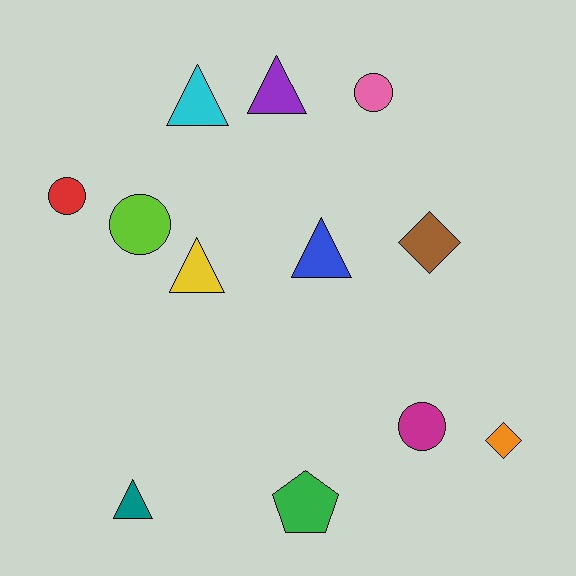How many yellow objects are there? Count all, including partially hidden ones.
There is 1 yellow object.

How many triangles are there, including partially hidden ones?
There are 5 triangles.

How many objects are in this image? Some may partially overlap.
There are 12 objects.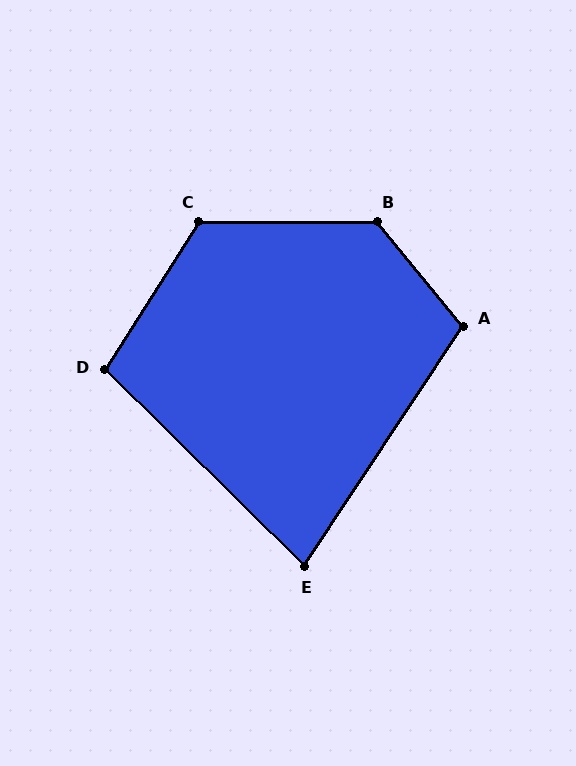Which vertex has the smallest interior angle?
E, at approximately 79 degrees.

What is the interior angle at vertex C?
Approximately 123 degrees (obtuse).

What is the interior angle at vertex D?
Approximately 102 degrees (obtuse).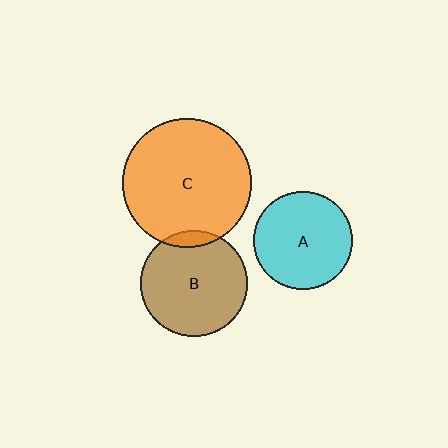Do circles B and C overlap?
Yes.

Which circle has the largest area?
Circle C (orange).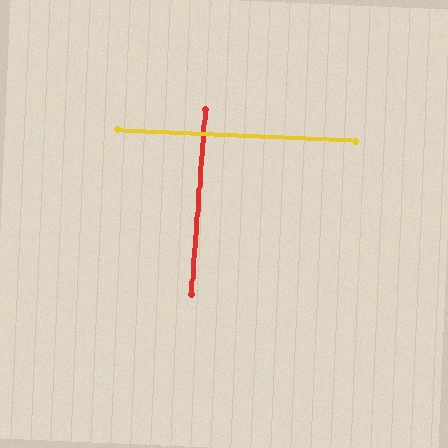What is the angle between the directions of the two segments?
Approximately 89 degrees.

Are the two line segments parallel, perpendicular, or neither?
Perpendicular — they meet at approximately 89°.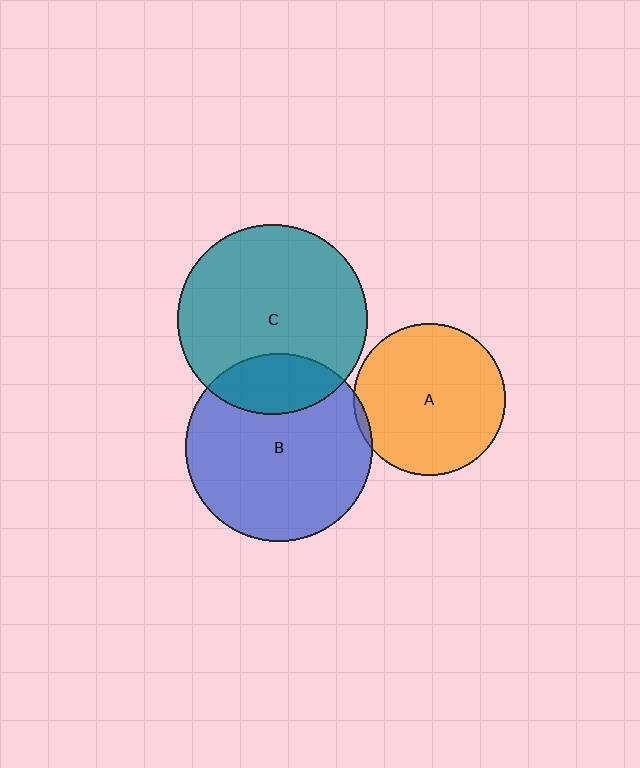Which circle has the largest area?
Circle C (teal).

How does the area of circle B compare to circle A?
Approximately 1.5 times.